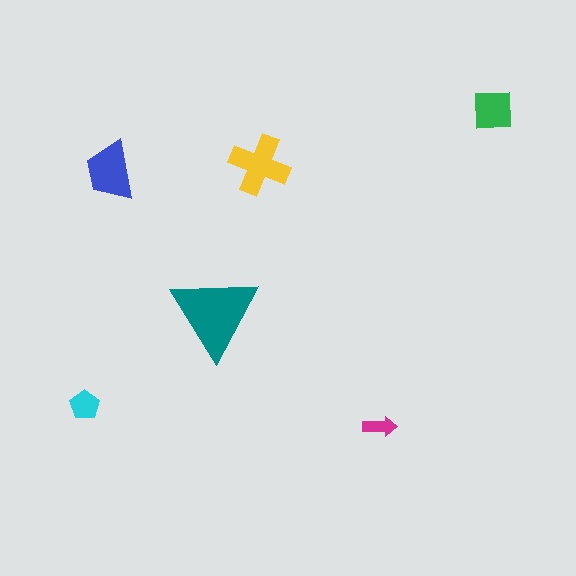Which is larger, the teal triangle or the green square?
The teal triangle.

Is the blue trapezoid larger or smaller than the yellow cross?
Smaller.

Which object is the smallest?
The magenta arrow.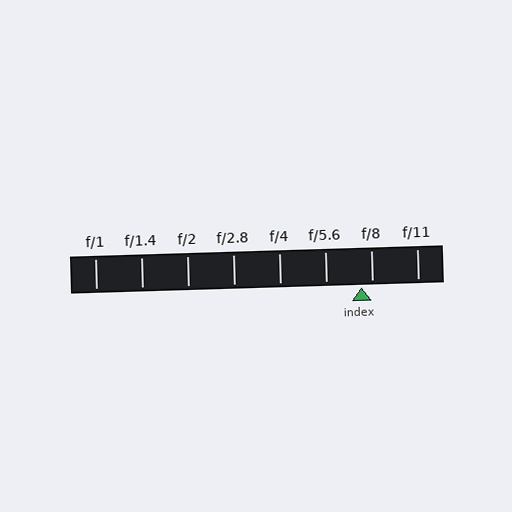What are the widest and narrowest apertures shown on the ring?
The widest aperture shown is f/1 and the narrowest is f/11.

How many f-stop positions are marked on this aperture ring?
There are 8 f-stop positions marked.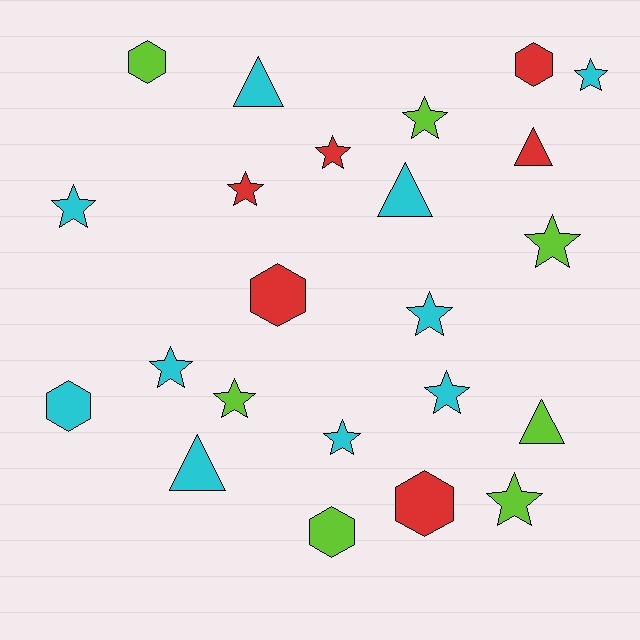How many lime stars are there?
There are 4 lime stars.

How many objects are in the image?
There are 23 objects.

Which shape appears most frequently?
Star, with 12 objects.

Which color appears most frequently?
Cyan, with 10 objects.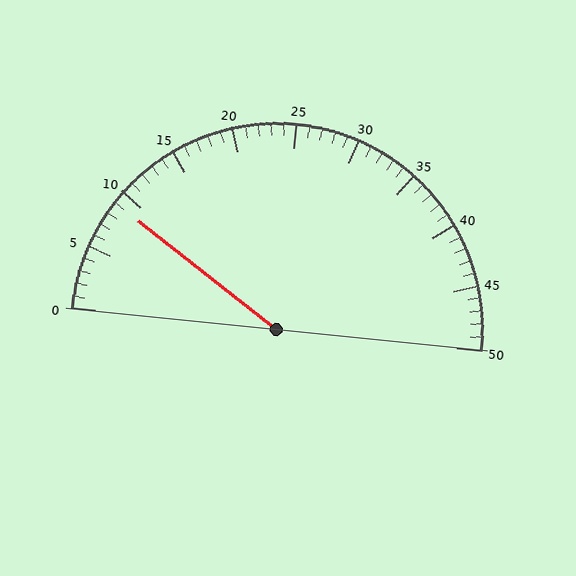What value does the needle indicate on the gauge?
The needle indicates approximately 9.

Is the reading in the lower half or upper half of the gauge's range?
The reading is in the lower half of the range (0 to 50).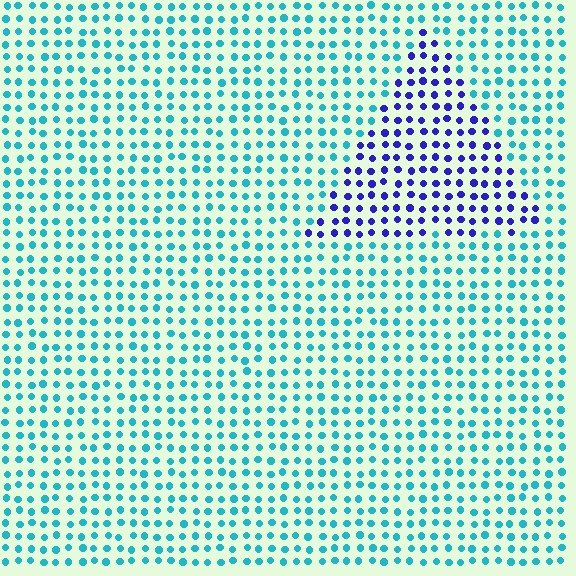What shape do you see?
I see a triangle.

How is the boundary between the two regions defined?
The boundary is defined purely by a slight shift in hue (about 61 degrees). Spacing, size, and orientation are identical on both sides.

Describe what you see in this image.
The image is filled with small cyan elements in a uniform arrangement. A triangle-shaped region is visible where the elements are tinted to a slightly different hue, forming a subtle color boundary.